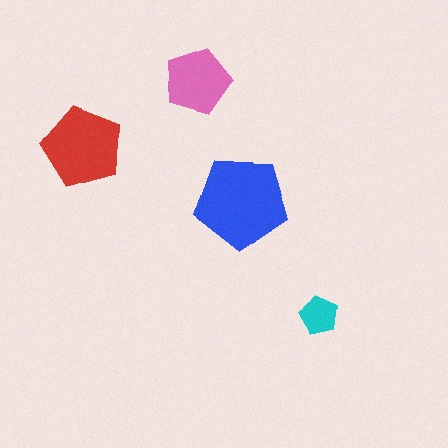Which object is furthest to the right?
The cyan pentagon is rightmost.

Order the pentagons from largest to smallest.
the blue one, the red one, the pink one, the cyan one.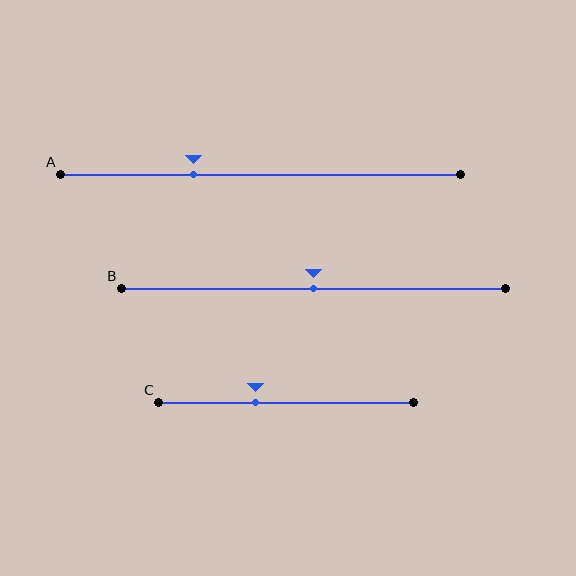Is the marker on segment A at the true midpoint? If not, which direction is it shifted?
No, the marker on segment A is shifted to the left by about 17% of the segment length.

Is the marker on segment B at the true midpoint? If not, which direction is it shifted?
Yes, the marker on segment B is at the true midpoint.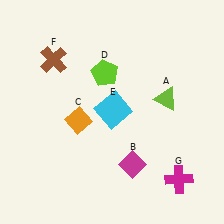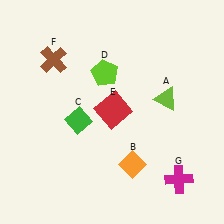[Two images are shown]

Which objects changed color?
B changed from magenta to orange. C changed from orange to green. E changed from cyan to red.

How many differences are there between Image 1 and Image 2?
There are 3 differences between the two images.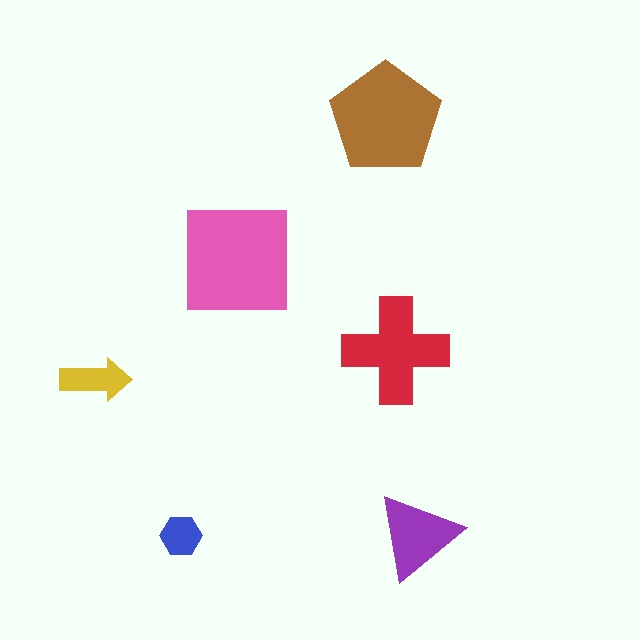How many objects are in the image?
There are 6 objects in the image.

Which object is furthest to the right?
The purple triangle is rightmost.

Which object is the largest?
The pink square.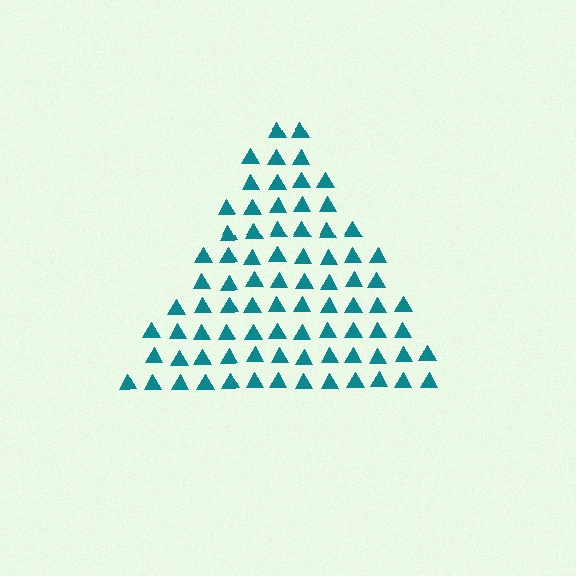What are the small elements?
The small elements are triangles.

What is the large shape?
The large shape is a triangle.